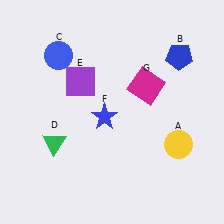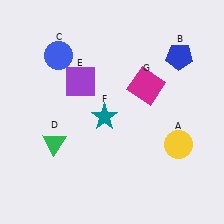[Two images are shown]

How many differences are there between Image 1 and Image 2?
There is 1 difference between the two images.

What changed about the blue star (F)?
In Image 1, F is blue. In Image 2, it changed to teal.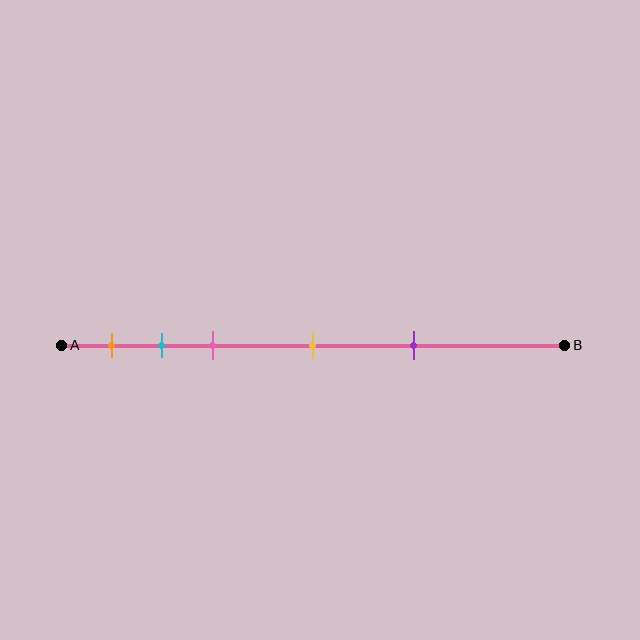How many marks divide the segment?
There are 5 marks dividing the segment.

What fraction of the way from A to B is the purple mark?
The purple mark is approximately 70% (0.7) of the way from A to B.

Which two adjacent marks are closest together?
The cyan and pink marks are the closest adjacent pair.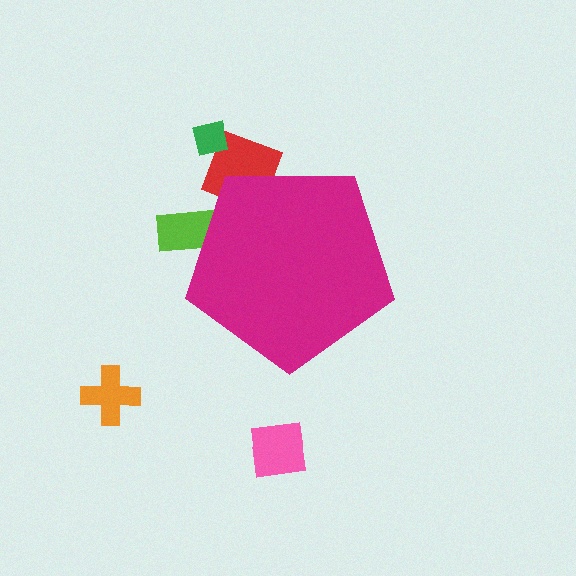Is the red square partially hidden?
Yes, the red square is partially hidden behind the magenta pentagon.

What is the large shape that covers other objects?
A magenta pentagon.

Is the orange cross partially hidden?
No, the orange cross is fully visible.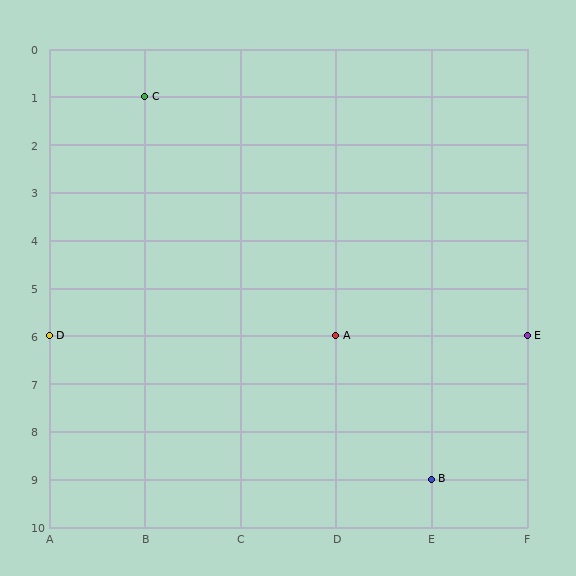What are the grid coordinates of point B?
Point B is at grid coordinates (E, 9).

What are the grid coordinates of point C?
Point C is at grid coordinates (B, 1).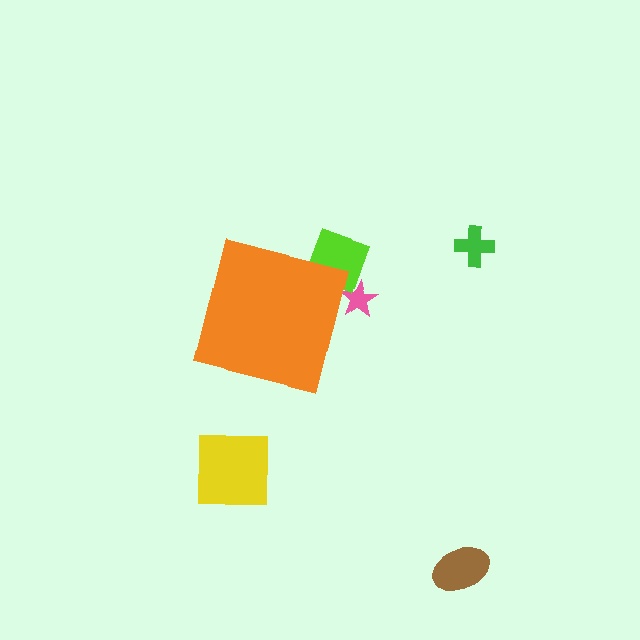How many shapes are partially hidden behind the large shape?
2 shapes are partially hidden.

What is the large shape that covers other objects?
An orange square.